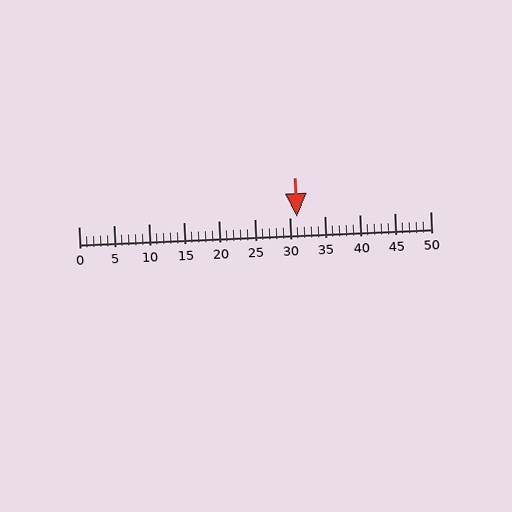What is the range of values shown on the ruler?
The ruler shows values from 0 to 50.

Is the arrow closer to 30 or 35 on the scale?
The arrow is closer to 30.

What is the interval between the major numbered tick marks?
The major tick marks are spaced 5 units apart.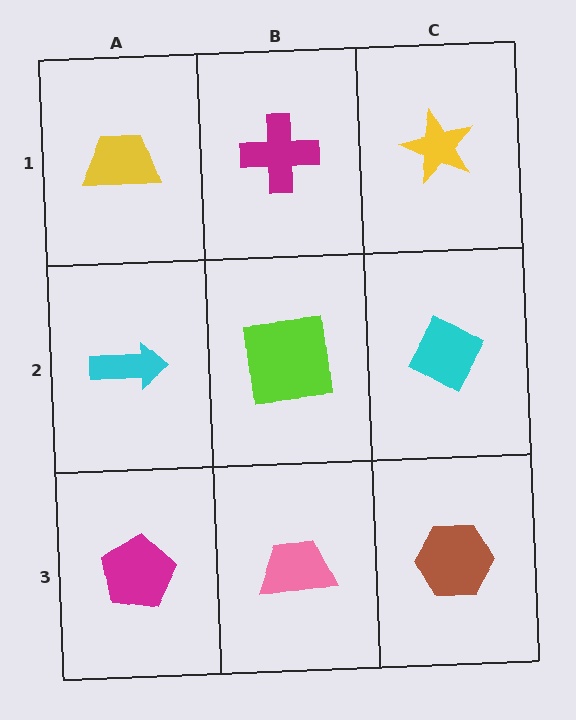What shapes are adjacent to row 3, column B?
A lime square (row 2, column B), a magenta pentagon (row 3, column A), a brown hexagon (row 3, column C).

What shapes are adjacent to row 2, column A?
A yellow trapezoid (row 1, column A), a magenta pentagon (row 3, column A), a lime square (row 2, column B).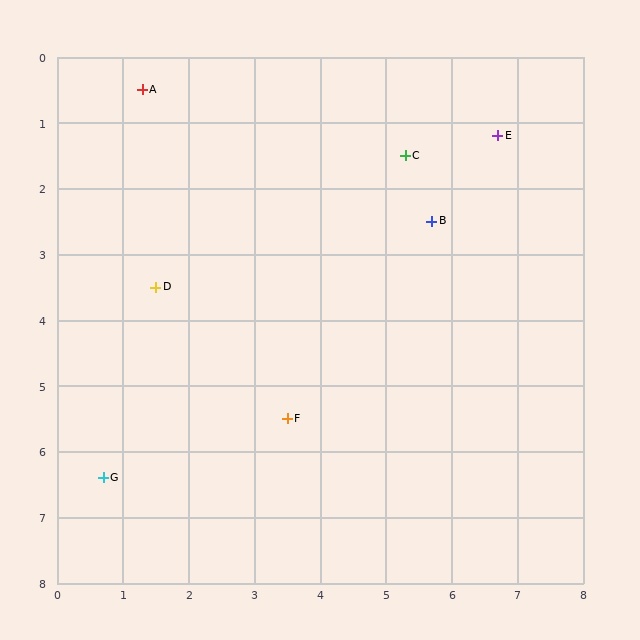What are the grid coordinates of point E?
Point E is at approximately (6.7, 1.2).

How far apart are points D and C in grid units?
Points D and C are about 4.3 grid units apart.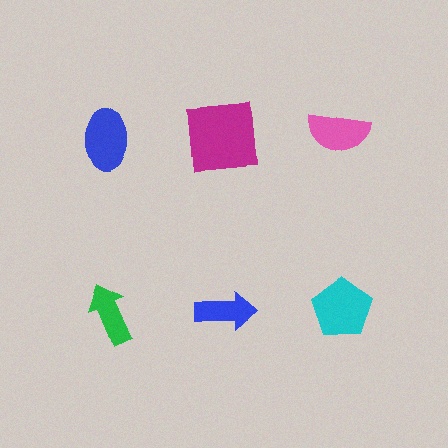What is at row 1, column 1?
A blue ellipse.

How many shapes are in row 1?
3 shapes.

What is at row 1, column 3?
A pink semicircle.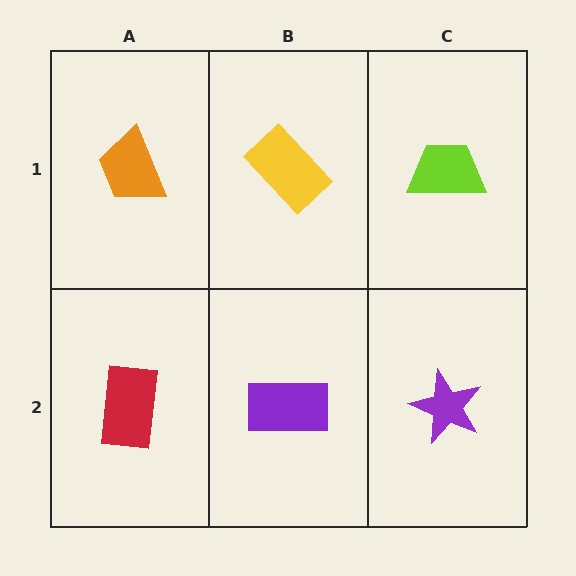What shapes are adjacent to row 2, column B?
A yellow rectangle (row 1, column B), a red rectangle (row 2, column A), a purple star (row 2, column C).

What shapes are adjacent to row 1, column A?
A red rectangle (row 2, column A), a yellow rectangle (row 1, column B).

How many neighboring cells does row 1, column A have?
2.